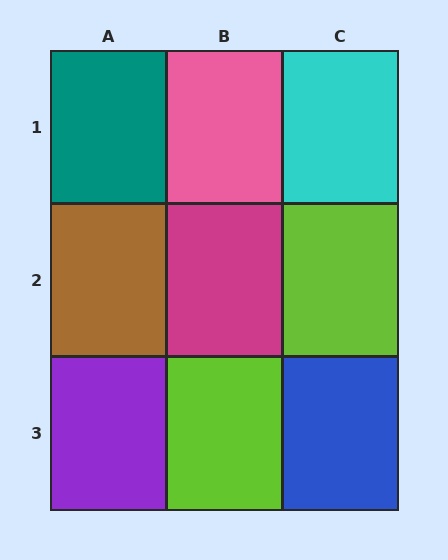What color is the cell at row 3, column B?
Lime.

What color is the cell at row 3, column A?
Purple.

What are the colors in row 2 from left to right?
Brown, magenta, lime.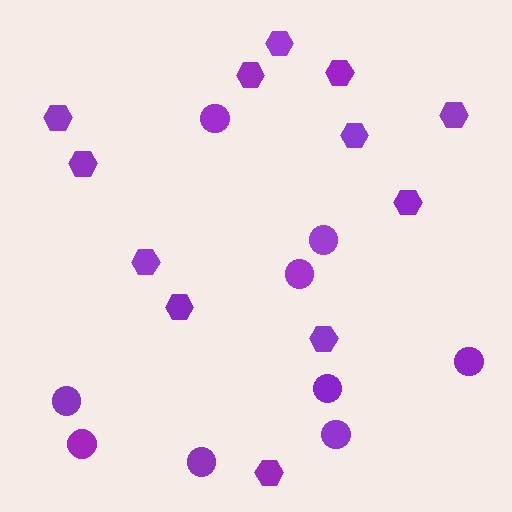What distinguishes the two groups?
There are 2 groups: one group of hexagons (12) and one group of circles (9).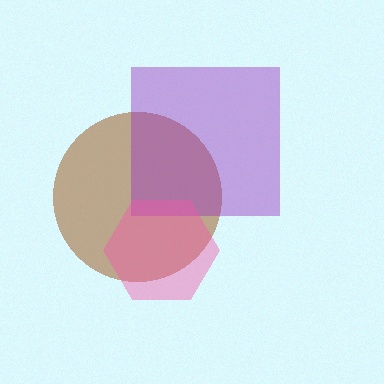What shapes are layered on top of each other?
The layered shapes are: a brown circle, a purple square, a pink hexagon.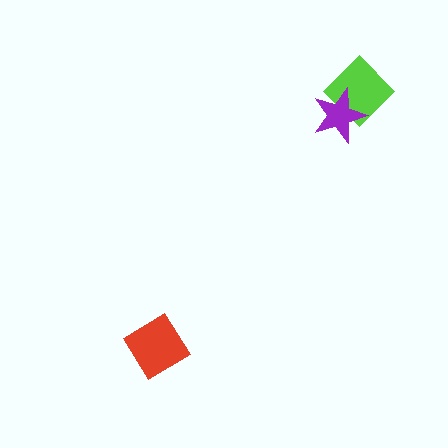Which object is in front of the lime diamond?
The purple star is in front of the lime diamond.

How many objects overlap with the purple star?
1 object overlaps with the purple star.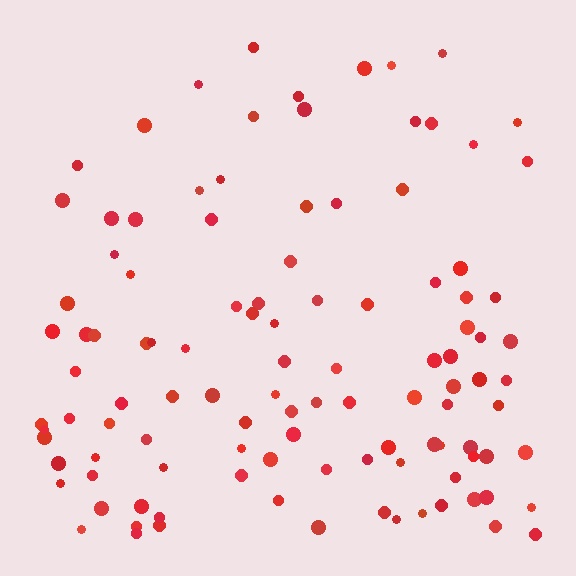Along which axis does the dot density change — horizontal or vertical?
Vertical.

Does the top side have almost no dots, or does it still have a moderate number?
Still a moderate number, just noticeably fewer than the bottom.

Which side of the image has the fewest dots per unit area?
The top.